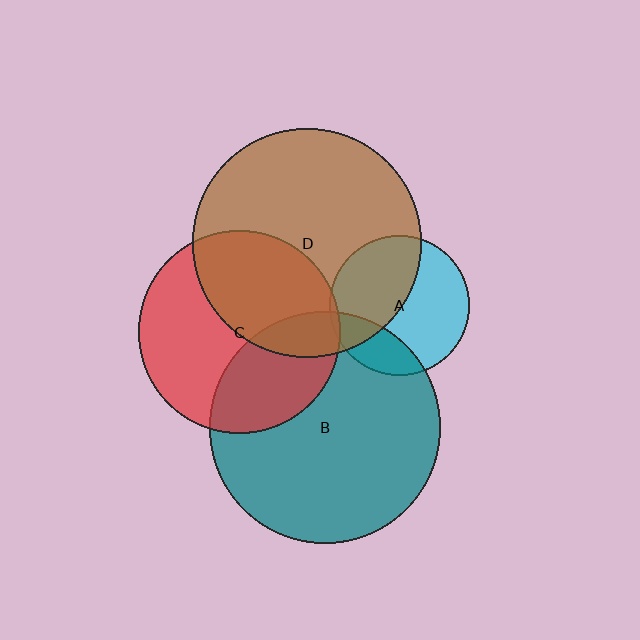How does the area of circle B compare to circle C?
Approximately 1.3 times.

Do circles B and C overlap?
Yes.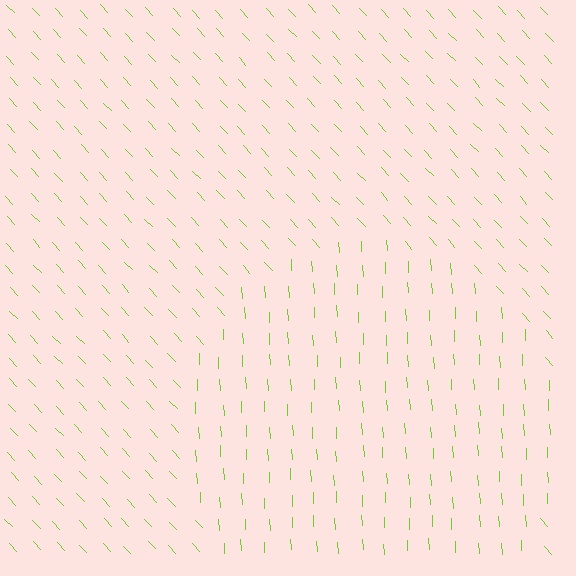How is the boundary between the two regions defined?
The boundary is defined purely by a change in line orientation (approximately 40 degrees difference). All lines are the same color and thickness.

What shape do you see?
I see a circle.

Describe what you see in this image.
The image is filled with small lime line segments. A circle region in the image has lines oriented differently from the surrounding lines, creating a visible texture boundary.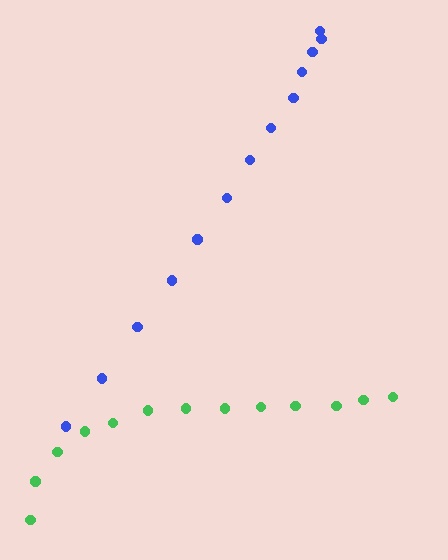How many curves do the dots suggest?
There are 2 distinct paths.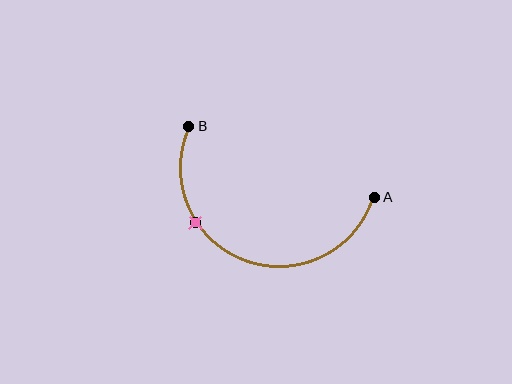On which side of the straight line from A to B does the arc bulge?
The arc bulges below the straight line connecting A and B.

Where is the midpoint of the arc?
The arc midpoint is the point on the curve farthest from the straight line joining A and B. It sits below that line.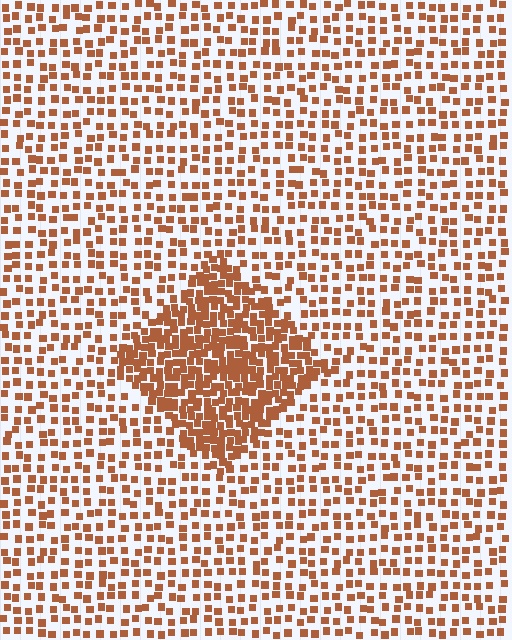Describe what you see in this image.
The image contains small brown elements arranged at two different densities. A diamond-shaped region is visible where the elements are more densely packed than the surrounding area.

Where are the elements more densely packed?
The elements are more densely packed inside the diamond boundary.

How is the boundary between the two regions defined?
The boundary is defined by a change in element density (approximately 2.3x ratio). All elements are the same color, size, and shape.